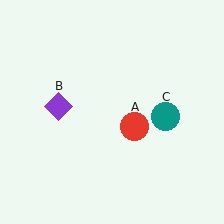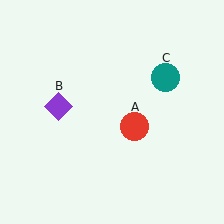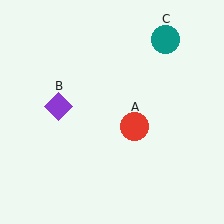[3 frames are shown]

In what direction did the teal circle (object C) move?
The teal circle (object C) moved up.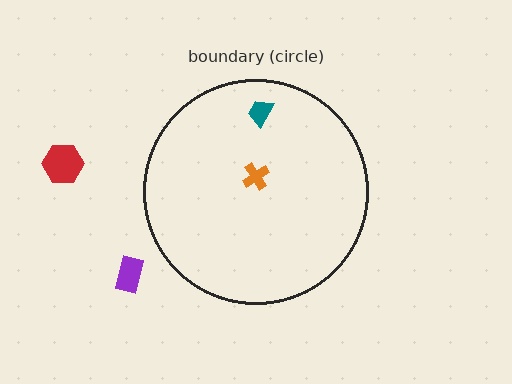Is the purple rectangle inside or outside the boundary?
Outside.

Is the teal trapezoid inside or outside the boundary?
Inside.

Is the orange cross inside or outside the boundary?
Inside.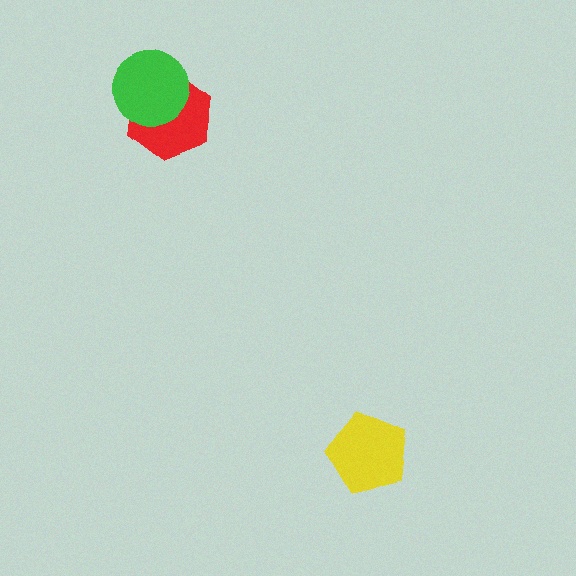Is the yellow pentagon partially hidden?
No, no other shape covers it.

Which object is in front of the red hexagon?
The green circle is in front of the red hexagon.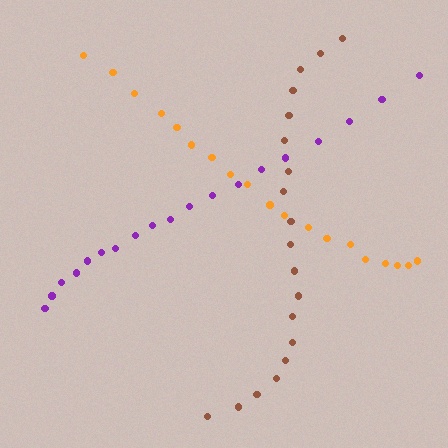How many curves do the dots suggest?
There are 3 distinct paths.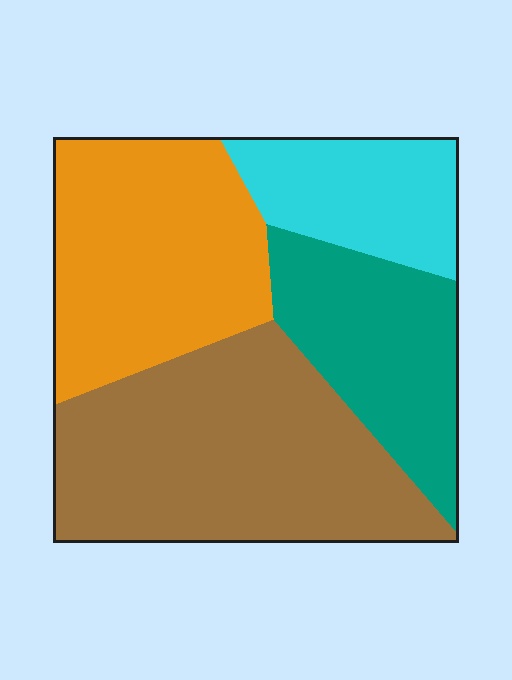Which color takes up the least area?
Cyan, at roughly 15%.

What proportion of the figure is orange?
Orange takes up about one quarter (1/4) of the figure.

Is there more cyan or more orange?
Orange.